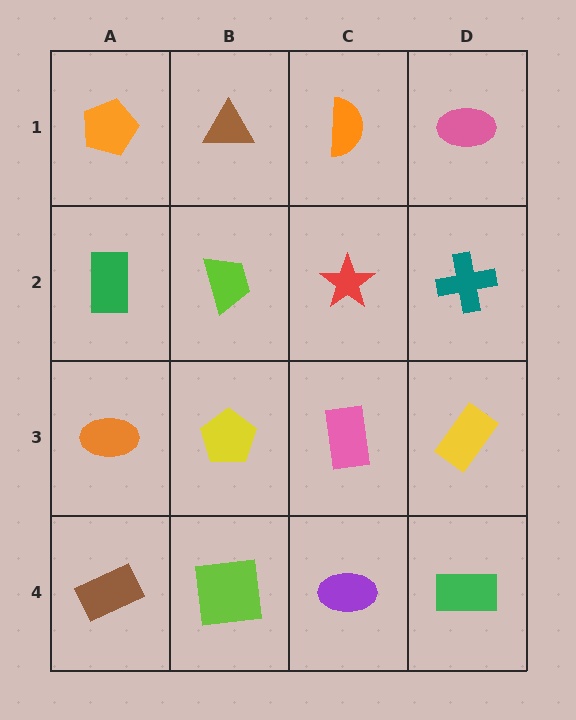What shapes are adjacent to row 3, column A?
A green rectangle (row 2, column A), a brown rectangle (row 4, column A), a yellow pentagon (row 3, column B).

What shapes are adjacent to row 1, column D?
A teal cross (row 2, column D), an orange semicircle (row 1, column C).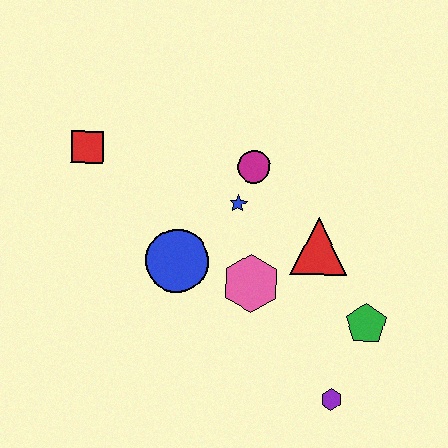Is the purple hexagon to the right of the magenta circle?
Yes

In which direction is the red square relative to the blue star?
The red square is to the left of the blue star.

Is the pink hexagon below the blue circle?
Yes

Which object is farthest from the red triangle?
The red square is farthest from the red triangle.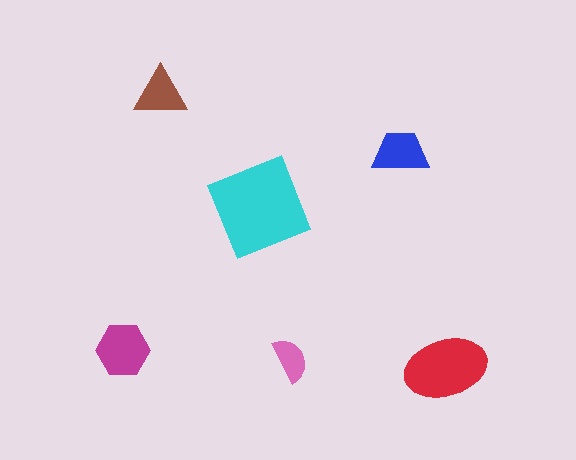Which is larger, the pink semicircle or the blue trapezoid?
The blue trapezoid.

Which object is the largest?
The cyan square.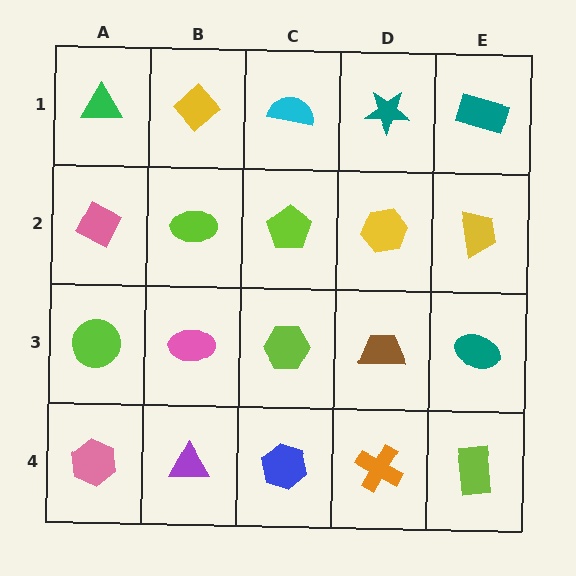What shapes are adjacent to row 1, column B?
A lime ellipse (row 2, column B), a green triangle (row 1, column A), a cyan semicircle (row 1, column C).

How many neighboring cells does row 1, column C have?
3.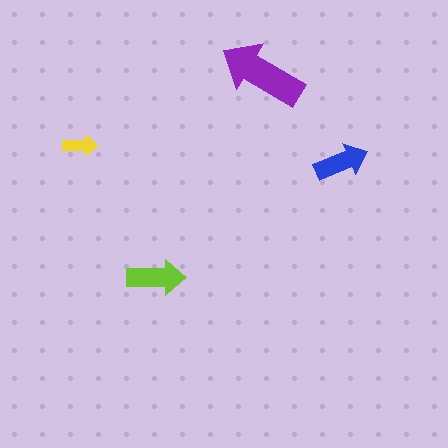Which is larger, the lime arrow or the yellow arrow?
The lime one.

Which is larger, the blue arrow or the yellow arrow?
The blue one.